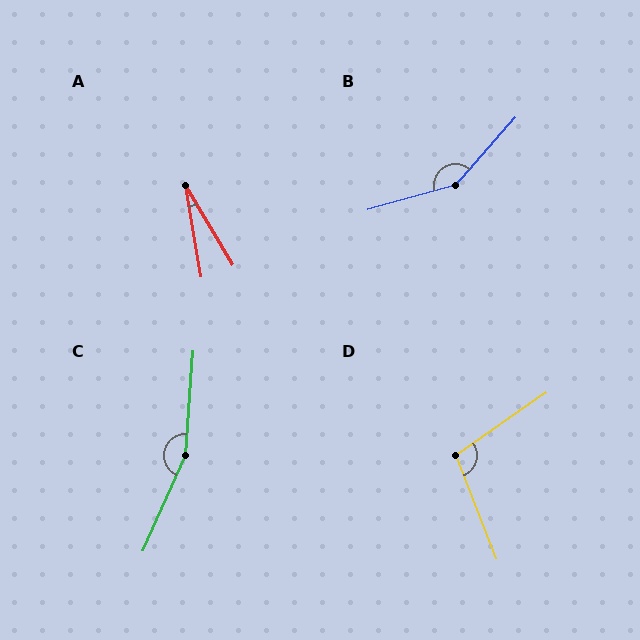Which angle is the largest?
C, at approximately 160 degrees.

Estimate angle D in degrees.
Approximately 103 degrees.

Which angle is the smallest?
A, at approximately 21 degrees.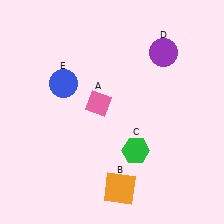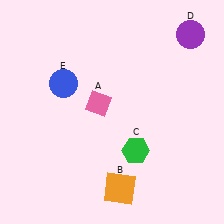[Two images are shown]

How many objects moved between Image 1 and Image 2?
1 object moved between the two images.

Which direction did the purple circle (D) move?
The purple circle (D) moved right.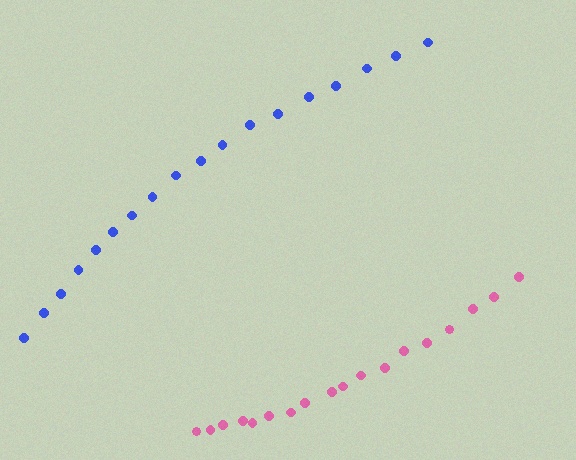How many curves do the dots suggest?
There are 2 distinct paths.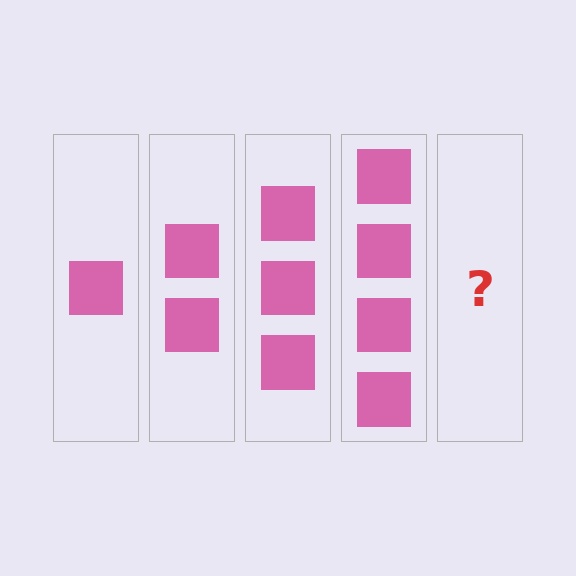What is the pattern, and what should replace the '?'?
The pattern is that each step adds one more square. The '?' should be 5 squares.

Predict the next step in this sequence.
The next step is 5 squares.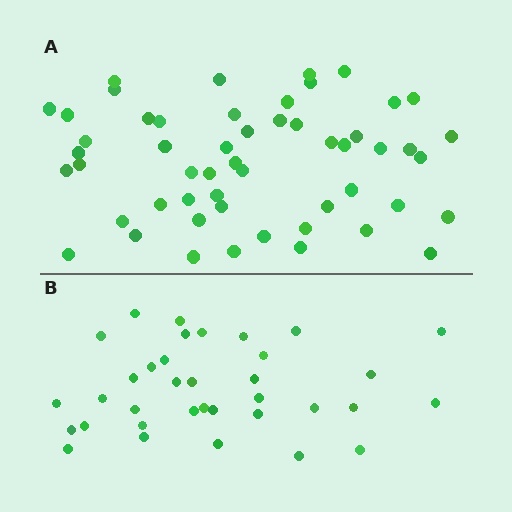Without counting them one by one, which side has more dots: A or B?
Region A (the top region) has more dots.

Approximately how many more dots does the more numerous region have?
Region A has approximately 20 more dots than region B.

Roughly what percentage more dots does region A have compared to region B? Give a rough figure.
About 50% more.